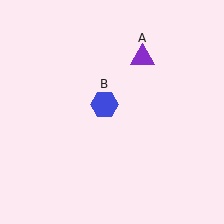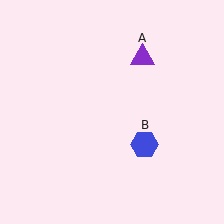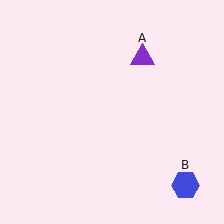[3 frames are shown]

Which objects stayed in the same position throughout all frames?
Purple triangle (object A) remained stationary.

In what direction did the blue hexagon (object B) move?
The blue hexagon (object B) moved down and to the right.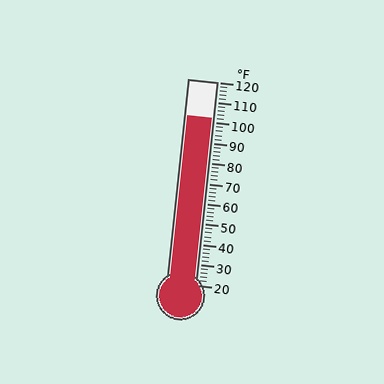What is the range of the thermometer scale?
The thermometer scale ranges from 20°F to 120°F.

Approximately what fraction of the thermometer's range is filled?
The thermometer is filled to approximately 80% of its range.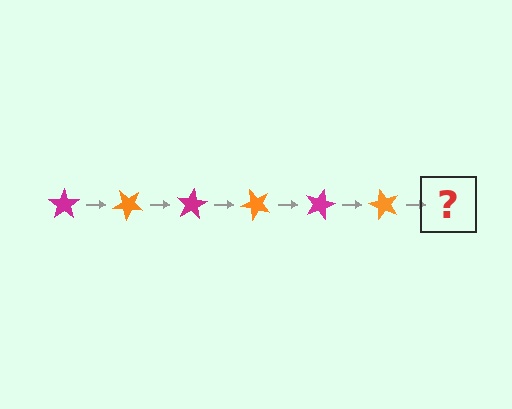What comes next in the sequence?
The next element should be a magenta star, rotated 240 degrees from the start.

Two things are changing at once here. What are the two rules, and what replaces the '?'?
The two rules are that it rotates 40 degrees each step and the color cycles through magenta and orange. The '?' should be a magenta star, rotated 240 degrees from the start.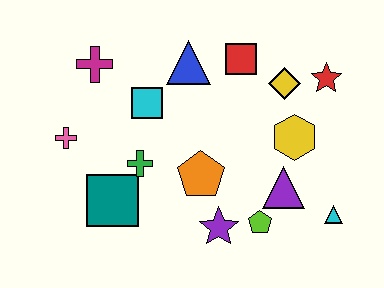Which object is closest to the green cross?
The teal square is closest to the green cross.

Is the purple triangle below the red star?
Yes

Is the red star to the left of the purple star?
No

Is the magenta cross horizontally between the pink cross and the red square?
Yes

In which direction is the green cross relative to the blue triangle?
The green cross is below the blue triangle.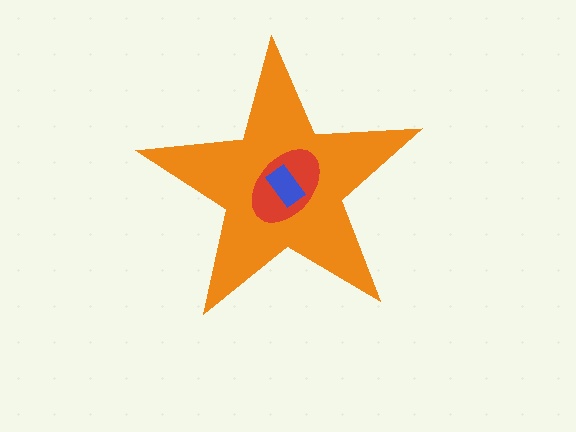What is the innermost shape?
The blue rectangle.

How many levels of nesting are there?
3.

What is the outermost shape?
The orange star.